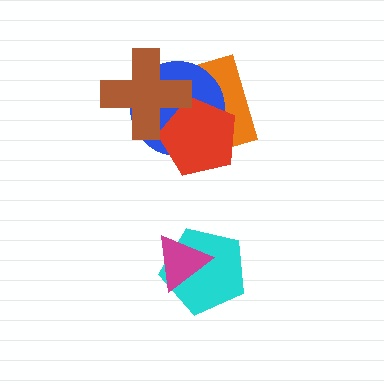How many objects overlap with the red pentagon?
3 objects overlap with the red pentagon.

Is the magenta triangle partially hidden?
No, no other shape covers it.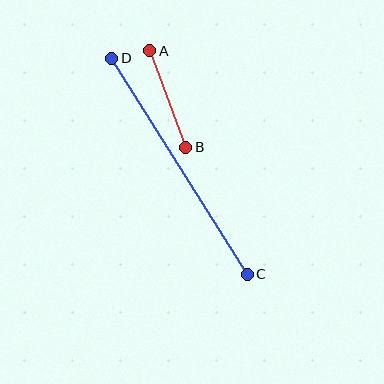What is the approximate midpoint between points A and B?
The midpoint is at approximately (168, 99) pixels.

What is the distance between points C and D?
The distance is approximately 255 pixels.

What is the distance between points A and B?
The distance is approximately 103 pixels.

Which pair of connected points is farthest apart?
Points C and D are farthest apart.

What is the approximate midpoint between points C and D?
The midpoint is at approximately (179, 166) pixels.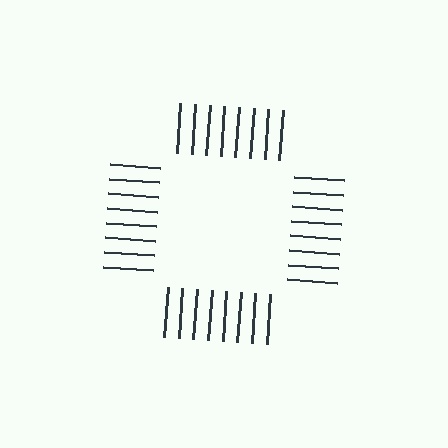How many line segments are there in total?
32 — 8 along each of the 4 edges.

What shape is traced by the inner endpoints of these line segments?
An illusory square — the line segments terminate on its edges but no continuous stroke is drawn.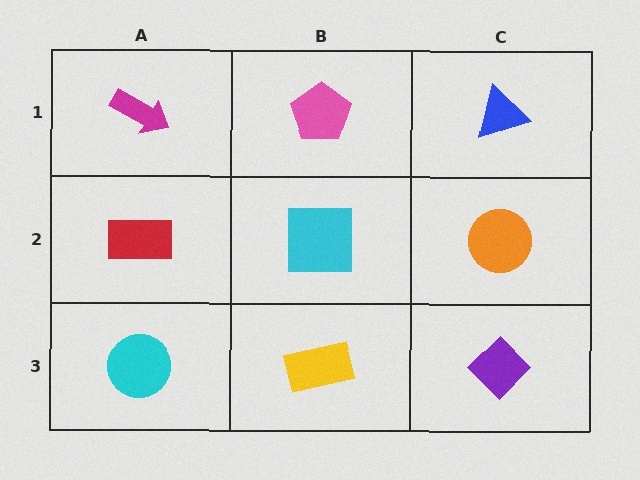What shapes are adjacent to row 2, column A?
A magenta arrow (row 1, column A), a cyan circle (row 3, column A), a cyan square (row 2, column B).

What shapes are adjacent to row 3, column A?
A red rectangle (row 2, column A), a yellow rectangle (row 3, column B).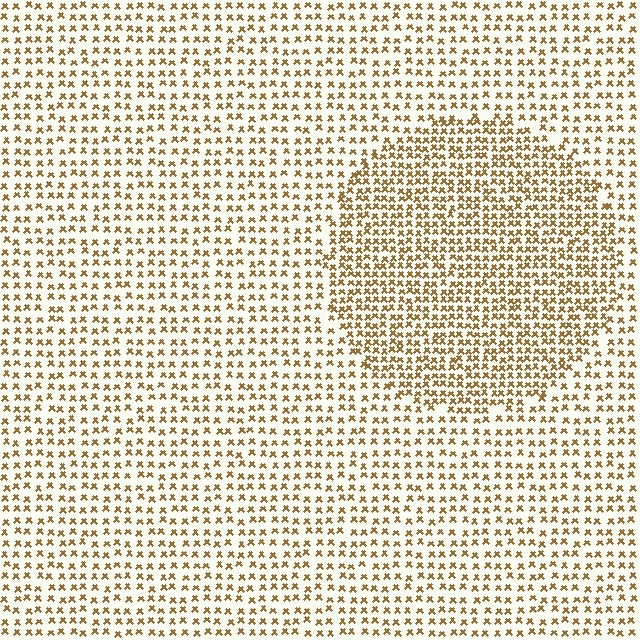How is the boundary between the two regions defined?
The boundary is defined by a change in element density (approximately 1.8x ratio). All elements are the same color, size, and shape.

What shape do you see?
I see a circle.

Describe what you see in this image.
The image contains small brown elements arranged at two different densities. A circle-shaped region is visible where the elements are more densely packed than the surrounding area.